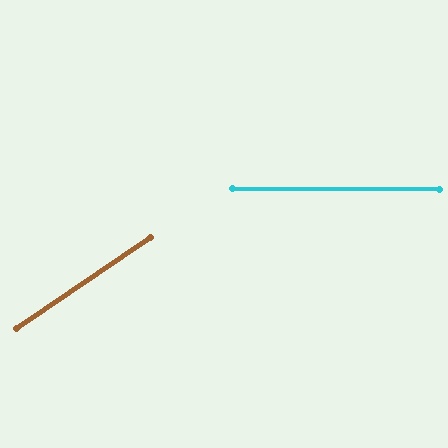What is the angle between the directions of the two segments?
Approximately 35 degrees.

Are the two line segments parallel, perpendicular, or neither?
Neither parallel nor perpendicular — they differ by about 35°.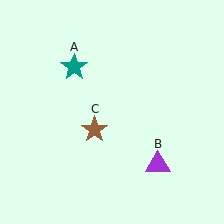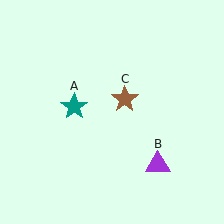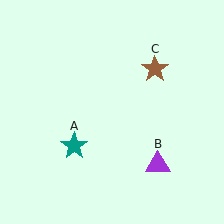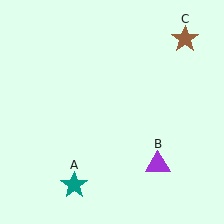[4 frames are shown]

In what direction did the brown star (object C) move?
The brown star (object C) moved up and to the right.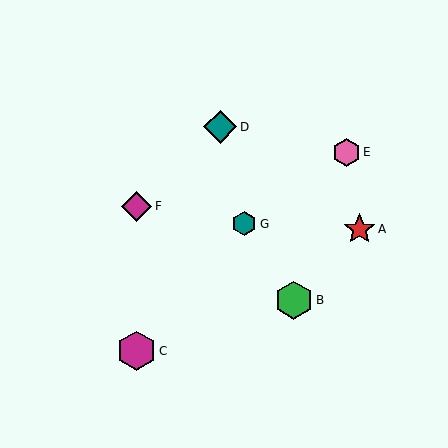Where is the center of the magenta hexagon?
The center of the magenta hexagon is at (137, 351).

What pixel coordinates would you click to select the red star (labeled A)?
Click at (360, 229) to select the red star A.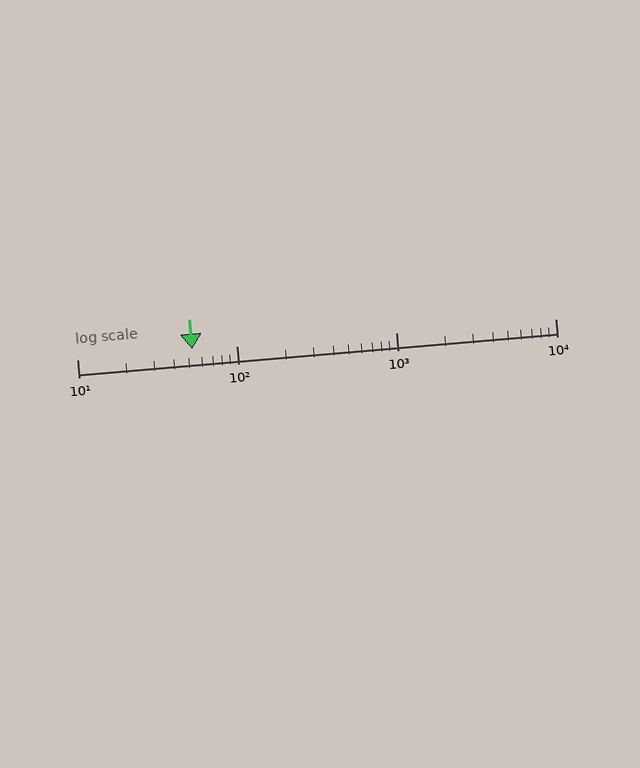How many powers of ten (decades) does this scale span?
The scale spans 3 decades, from 10 to 10000.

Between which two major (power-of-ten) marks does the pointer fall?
The pointer is between 10 and 100.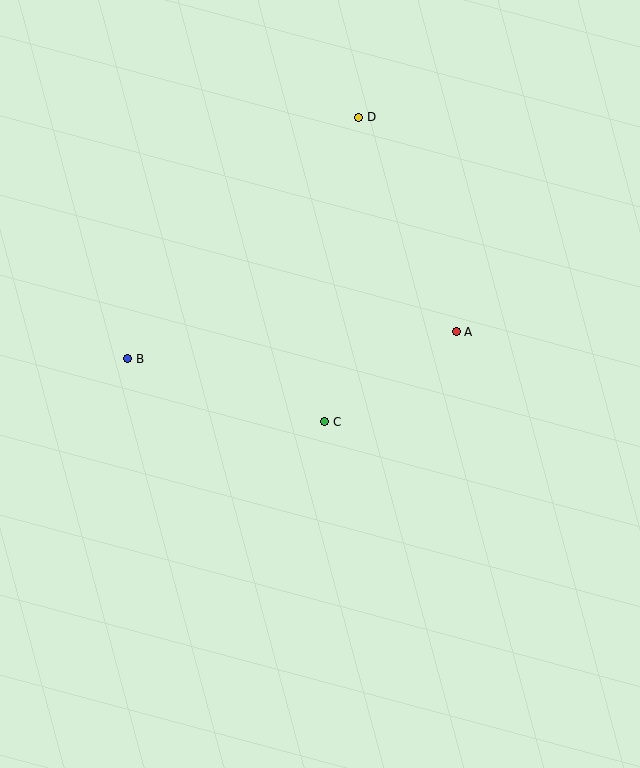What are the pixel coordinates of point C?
Point C is at (325, 422).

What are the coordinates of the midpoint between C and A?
The midpoint between C and A is at (391, 377).